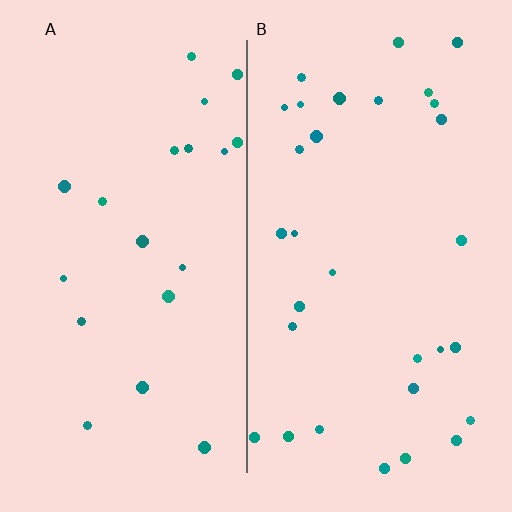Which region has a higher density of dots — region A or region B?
B (the right).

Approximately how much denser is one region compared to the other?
Approximately 1.6× — region B over region A.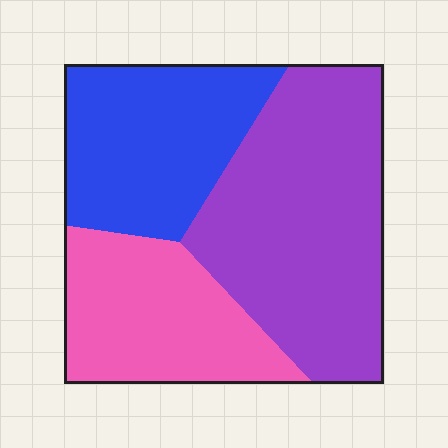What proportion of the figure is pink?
Pink takes up about one quarter (1/4) of the figure.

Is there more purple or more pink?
Purple.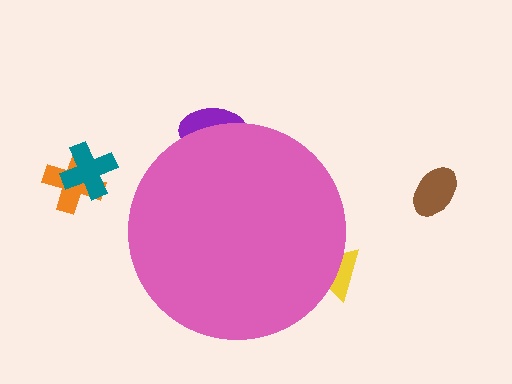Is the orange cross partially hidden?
No, the orange cross is fully visible.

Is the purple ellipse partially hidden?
Yes, the purple ellipse is partially hidden behind the pink circle.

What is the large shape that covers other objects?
A pink circle.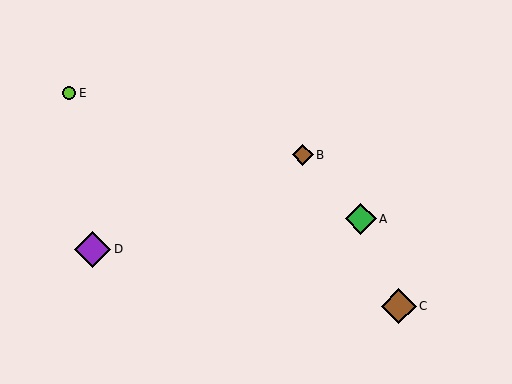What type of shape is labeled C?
Shape C is a brown diamond.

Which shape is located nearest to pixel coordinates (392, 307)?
The brown diamond (labeled C) at (399, 306) is nearest to that location.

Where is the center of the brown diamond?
The center of the brown diamond is at (303, 155).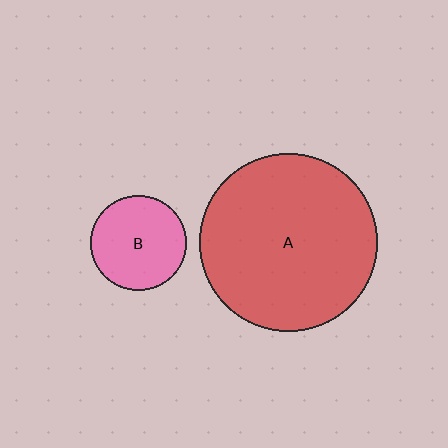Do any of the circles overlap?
No, none of the circles overlap.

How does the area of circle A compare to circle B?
Approximately 3.5 times.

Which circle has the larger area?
Circle A (red).